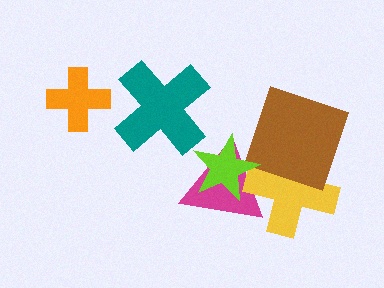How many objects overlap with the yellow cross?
3 objects overlap with the yellow cross.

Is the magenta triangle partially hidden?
Yes, it is partially covered by another shape.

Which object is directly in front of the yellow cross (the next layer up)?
The brown square is directly in front of the yellow cross.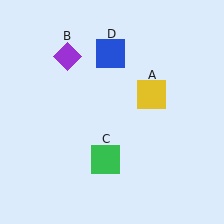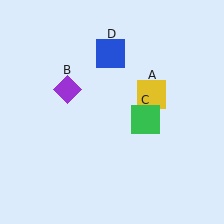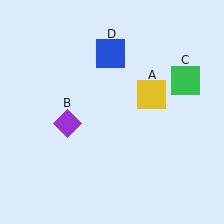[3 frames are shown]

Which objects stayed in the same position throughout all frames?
Yellow square (object A) and blue square (object D) remained stationary.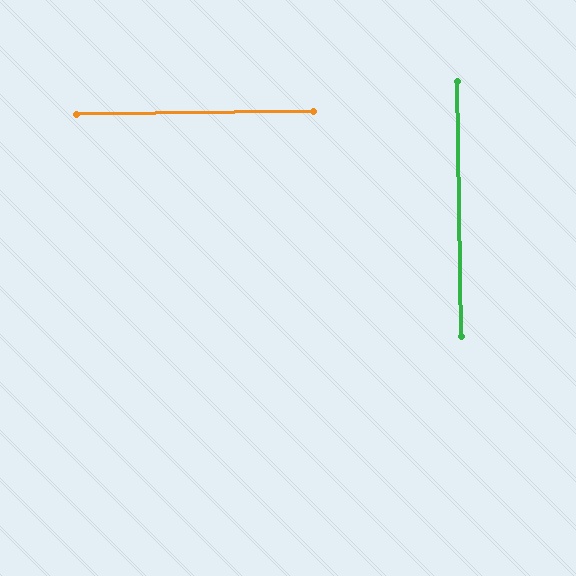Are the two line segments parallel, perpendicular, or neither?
Perpendicular — they meet at approximately 90°.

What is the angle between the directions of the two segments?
Approximately 90 degrees.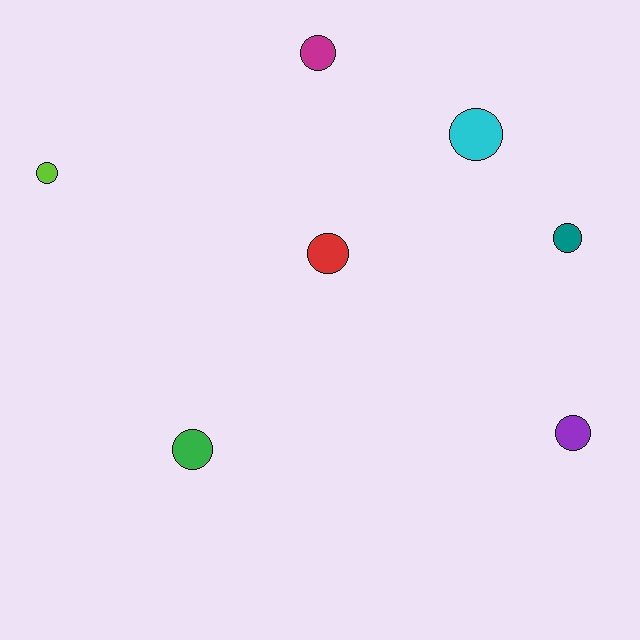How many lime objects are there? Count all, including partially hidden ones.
There is 1 lime object.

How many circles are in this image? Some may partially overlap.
There are 7 circles.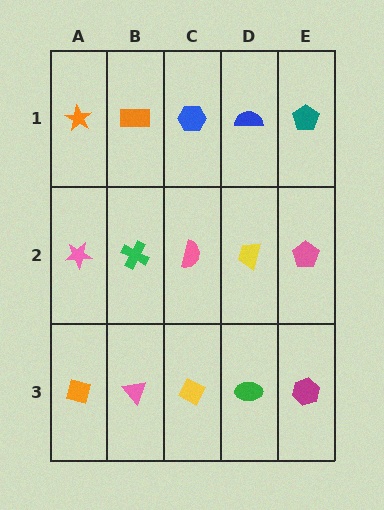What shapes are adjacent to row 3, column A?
A pink star (row 2, column A), a pink triangle (row 3, column B).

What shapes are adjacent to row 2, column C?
A blue hexagon (row 1, column C), a yellow diamond (row 3, column C), a green cross (row 2, column B), a yellow trapezoid (row 2, column D).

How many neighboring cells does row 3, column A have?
2.